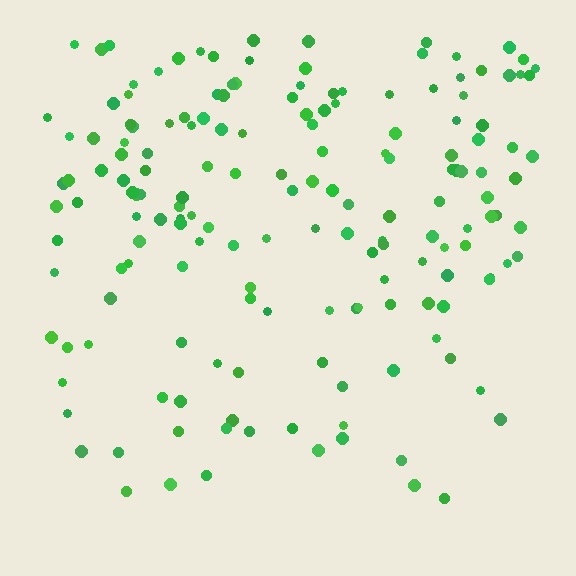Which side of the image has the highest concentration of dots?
The top.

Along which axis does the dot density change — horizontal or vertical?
Vertical.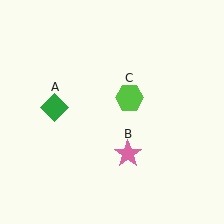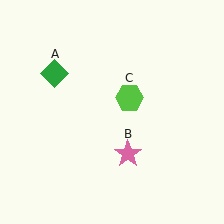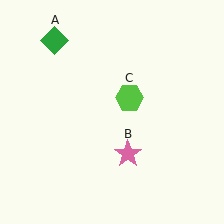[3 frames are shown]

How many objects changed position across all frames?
1 object changed position: green diamond (object A).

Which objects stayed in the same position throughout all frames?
Pink star (object B) and lime hexagon (object C) remained stationary.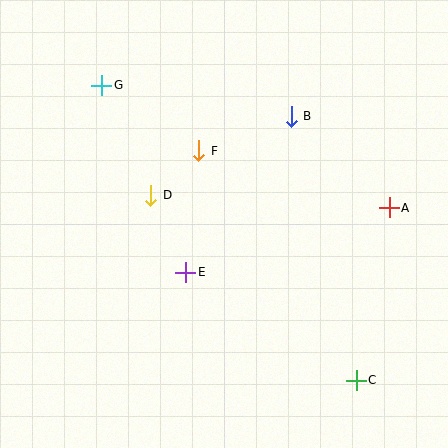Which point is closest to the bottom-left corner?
Point E is closest to the bottom-left corner.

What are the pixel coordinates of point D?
Point D is at (151, 195).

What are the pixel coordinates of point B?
Point B is at (291, 116).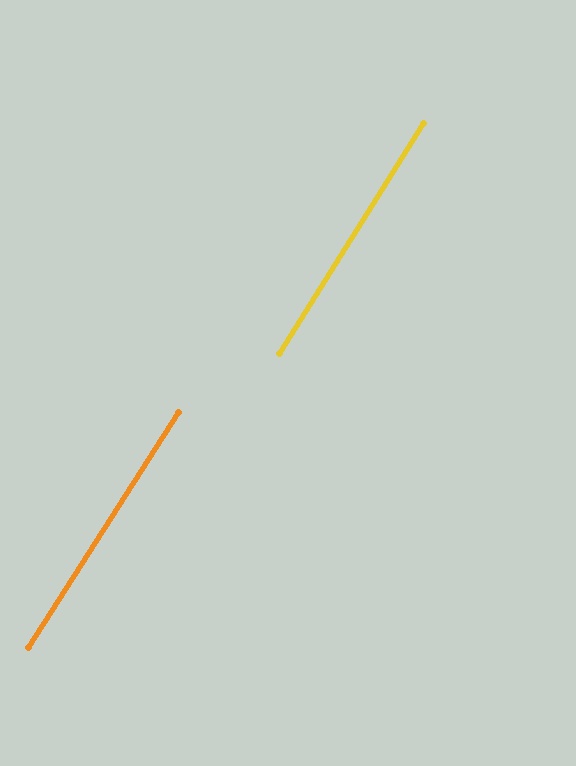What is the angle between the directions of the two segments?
Approximately 0 degrees.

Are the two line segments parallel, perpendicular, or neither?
Parallel — their directions differ by only 0.4°.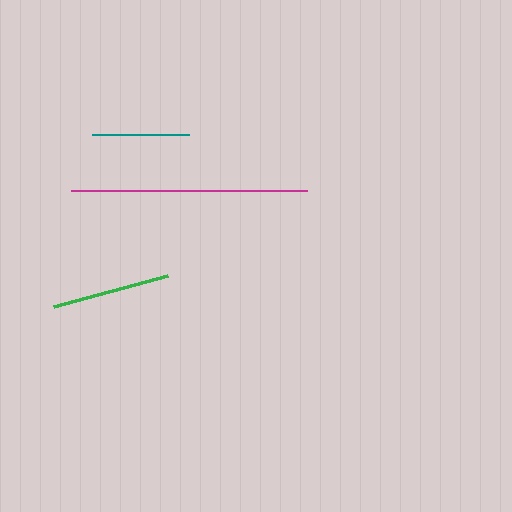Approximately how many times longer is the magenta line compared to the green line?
The magenta line is approximately 2.0 times the length of the green line.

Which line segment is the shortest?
The teal line is the shortest at approximately 97 pixels.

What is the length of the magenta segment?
The magenta segment is approximately 236 pixels long.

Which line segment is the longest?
The magenta line is the longest at approximately 236 pixels.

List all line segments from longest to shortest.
From longest to shortest: magenta, green, teal.